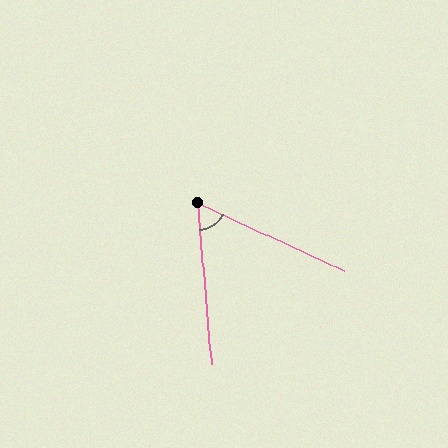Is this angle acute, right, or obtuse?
It is acute.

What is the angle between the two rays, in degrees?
Approximately 60 degrees.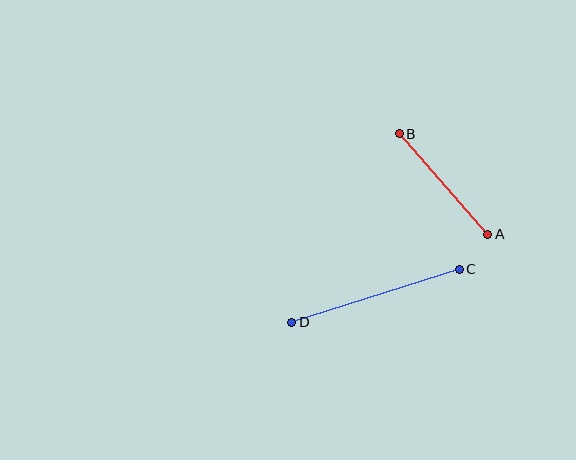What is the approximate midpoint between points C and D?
The midpoint is at approximately (376, 296) pixels.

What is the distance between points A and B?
The distance is approximately 134 pixels.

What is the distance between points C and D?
The distance is approximately 176 pixels.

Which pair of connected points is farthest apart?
Points C and D are farthest apart.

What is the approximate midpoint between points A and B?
The midpoint is at approximately (444, 184) pixels.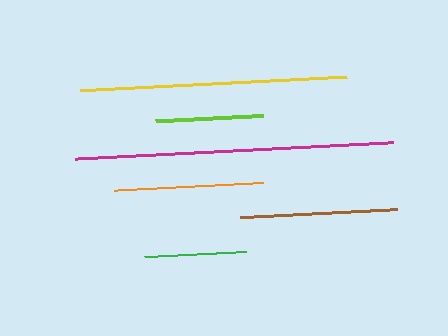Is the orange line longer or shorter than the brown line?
The brown line is longer than the orange line.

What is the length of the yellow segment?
The yellow segment is approximately 266 pixels long.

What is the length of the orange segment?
The orange segment is approximately 149 pixels long.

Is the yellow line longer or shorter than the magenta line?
The magenta line is longer than the yellow line.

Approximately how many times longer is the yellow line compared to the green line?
The yellow line is approximately 2.6 times the length of the green line.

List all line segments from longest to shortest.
From longest to shortest: magenta, yellow, brown, orange, lime, green.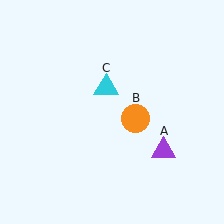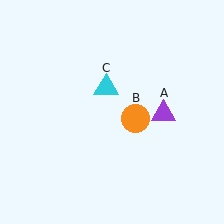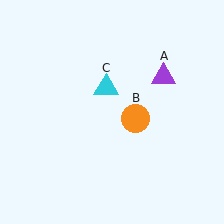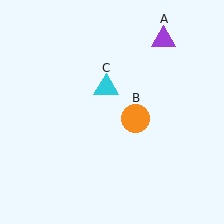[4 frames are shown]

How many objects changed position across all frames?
1 object changed position: purple triangle (object A).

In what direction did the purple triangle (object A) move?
The purple triangle (object A) moved up.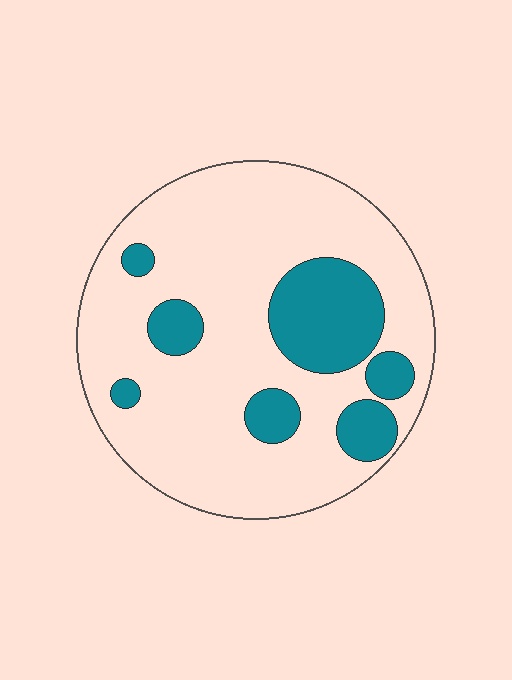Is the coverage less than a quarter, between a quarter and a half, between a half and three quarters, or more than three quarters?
Less than a quarter.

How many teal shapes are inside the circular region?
7.